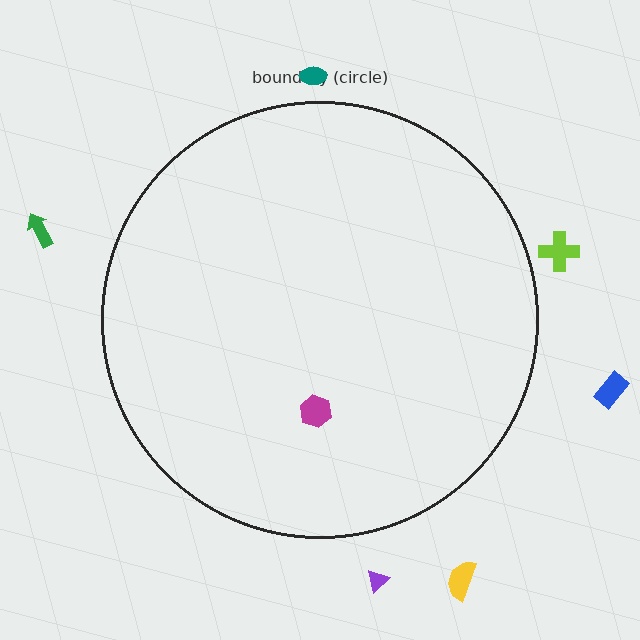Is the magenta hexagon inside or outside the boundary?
Inside.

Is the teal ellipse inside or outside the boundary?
Outside.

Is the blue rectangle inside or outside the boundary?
Outside.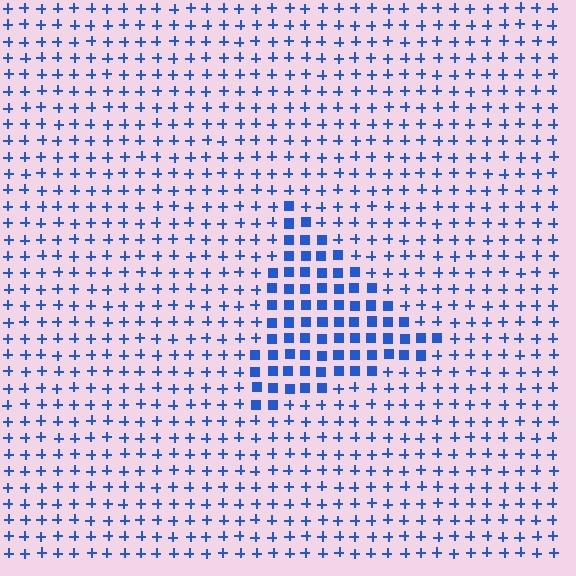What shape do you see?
I see a triangle.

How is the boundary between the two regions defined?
The boundary is defined by a change in element shape: squares inside vs. plus signs outside. All elements share the same color and spacing.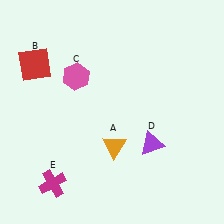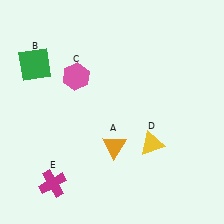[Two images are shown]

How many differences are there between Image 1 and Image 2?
There are 2 differences between the two images.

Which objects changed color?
B changed from red to green. D changed from purple to yellow.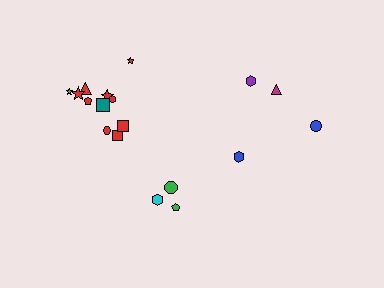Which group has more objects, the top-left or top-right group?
The top-left group.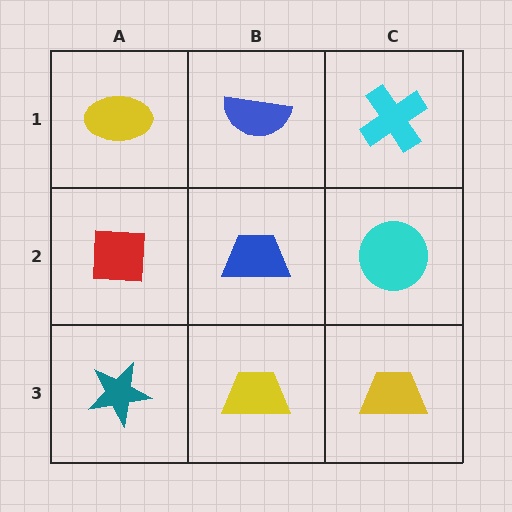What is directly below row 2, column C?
A yellow trapezoid.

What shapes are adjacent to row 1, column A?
A red square (row 2, column A), a blue semicircle (row 1, column B).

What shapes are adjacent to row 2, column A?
A yellow ellipse (row 1, column A), a teal star (row 3, column A), a blue trapezoid (row 2, column B).